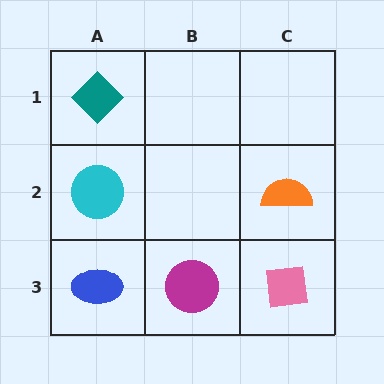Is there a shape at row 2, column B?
No, that cell is empty.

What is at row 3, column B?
A magenta circle.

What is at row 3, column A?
A blue ellipse.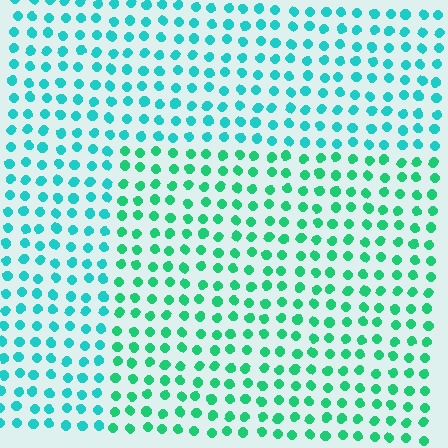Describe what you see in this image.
The image is filled with small cyan elements in a uniform arrangement. A rectangle-shaped region is visible where the elements are tinted to a slightly different hue, forming a subtle color boundary.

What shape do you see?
I see a rectangle.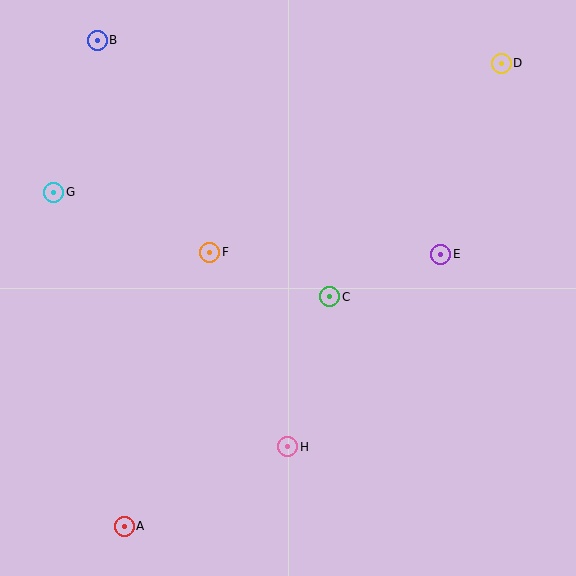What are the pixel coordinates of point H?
Point H is at (288, 447).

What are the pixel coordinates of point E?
Point E is at (441, 254).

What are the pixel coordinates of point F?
Point F is at (210, 252).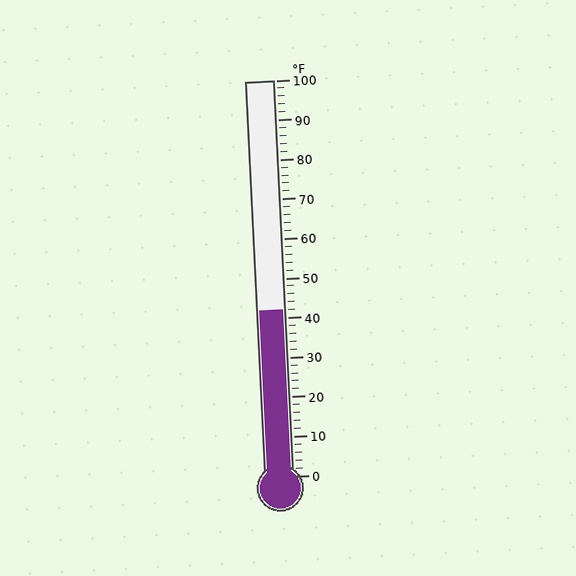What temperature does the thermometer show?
The thermometer shows approximately 42°F.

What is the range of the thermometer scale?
The thermometer scale ranges from 0°F to 100°F.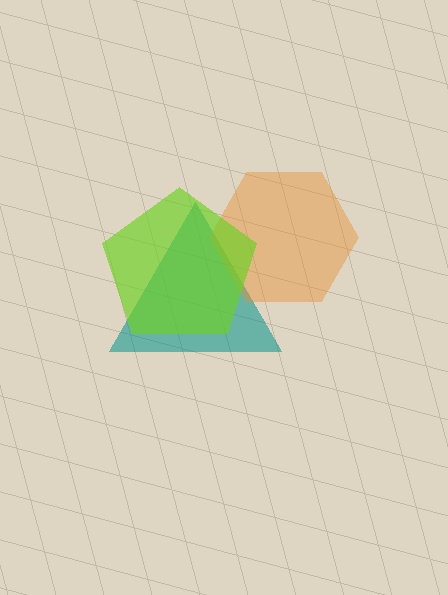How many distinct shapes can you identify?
There are 3 distinct shapes: a teal triangle, an orange hexagon, a lime pentagon.